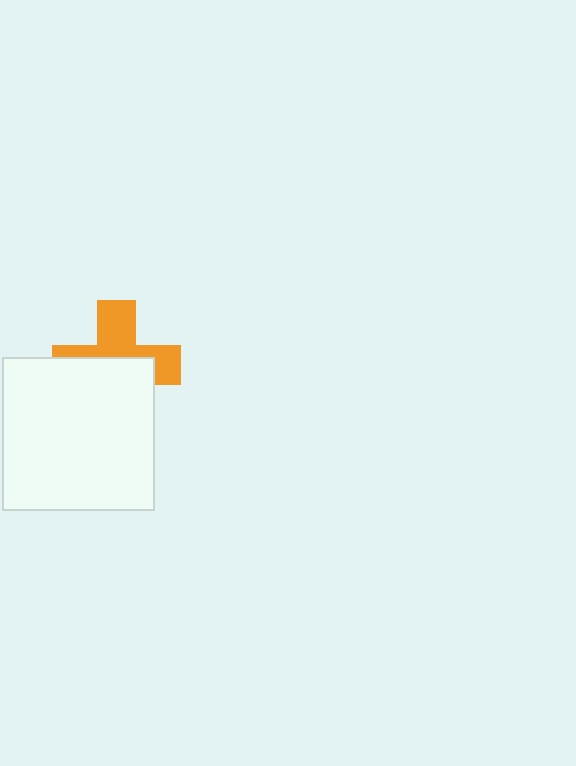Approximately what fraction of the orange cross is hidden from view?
Roughly 53% of the orange cross is hidden behind the white square.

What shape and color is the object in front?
The object in front is a white square.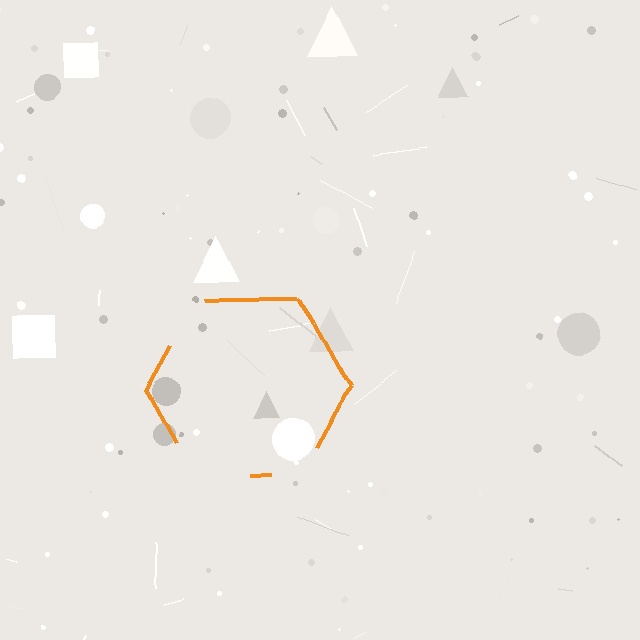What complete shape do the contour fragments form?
The contour fragments form a hexagon.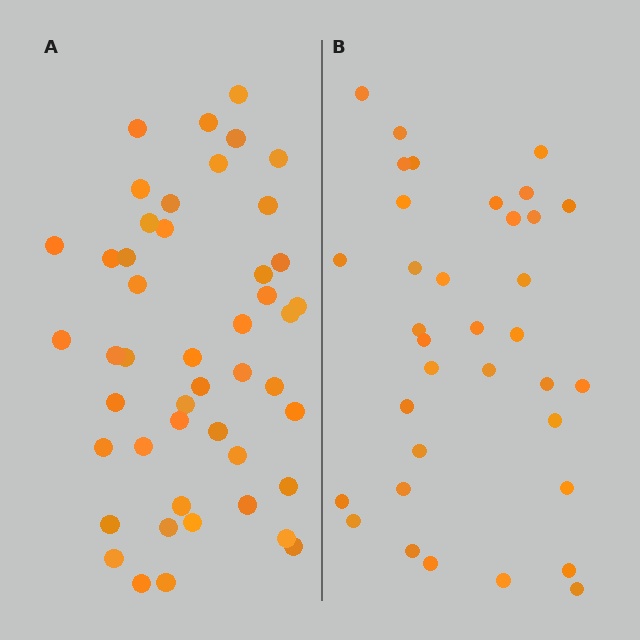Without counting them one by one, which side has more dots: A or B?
Region A (the left region) has more dots.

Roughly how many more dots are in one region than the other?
Region A has roughly 12 or so more dots than region B.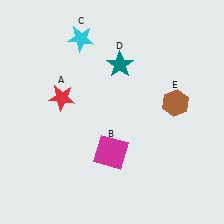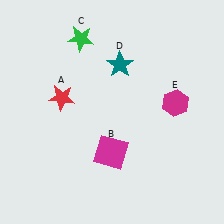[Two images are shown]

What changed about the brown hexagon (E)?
In Image 1, E is brown. In Image 2, it changed to magenta.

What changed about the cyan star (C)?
In Image 1, C is cyan. In Image 2, it changed to green.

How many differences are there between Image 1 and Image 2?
There are 2 differences between the two images.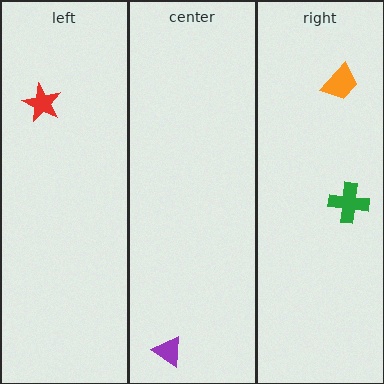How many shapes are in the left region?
1.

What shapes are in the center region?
The purple triangle.